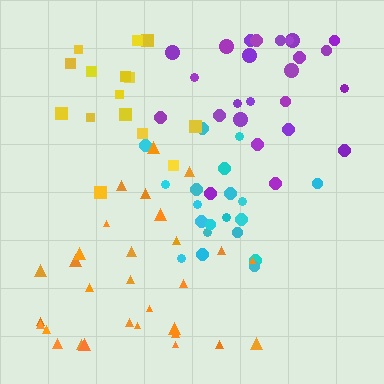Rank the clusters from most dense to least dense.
cyan, purple, yellow, orange.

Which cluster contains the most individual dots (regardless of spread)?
Orange (30).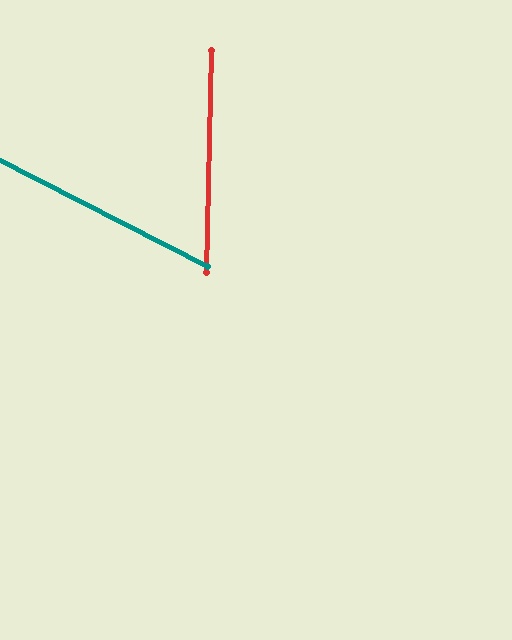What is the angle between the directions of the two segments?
Approximately 64 degrees.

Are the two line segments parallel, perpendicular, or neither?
Neither parallel nor perpendicular — they differ by about 64°.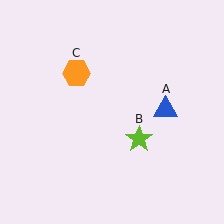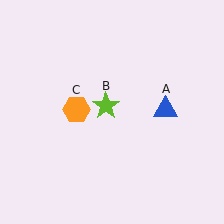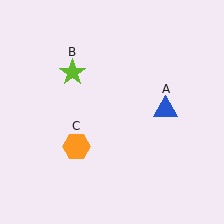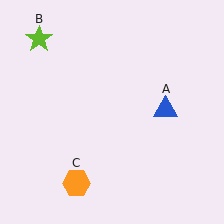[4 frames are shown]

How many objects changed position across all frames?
2 objects changed position: lime star (object B), orange hexagon (object C).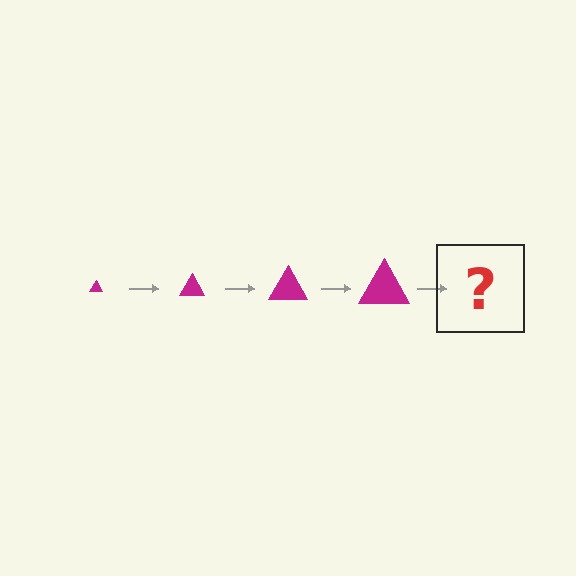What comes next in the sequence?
The next element should be a magenta triangle, larger than the previous one.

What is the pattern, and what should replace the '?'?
The pattern is that the triangle gets progressively larger each step. The '?' should be a magenta triangle, larger than the previous one.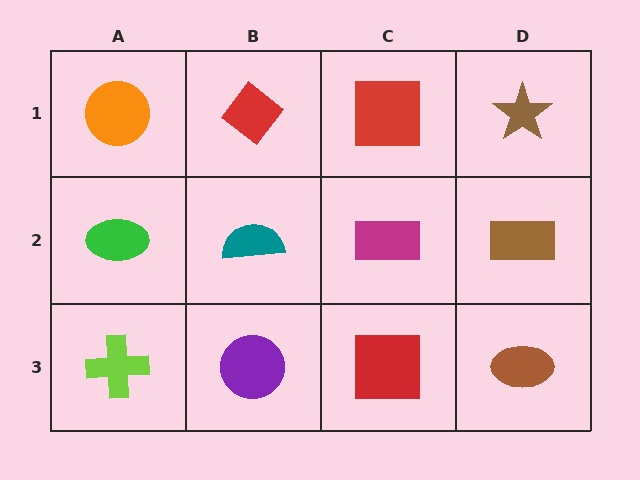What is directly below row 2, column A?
A lime cross.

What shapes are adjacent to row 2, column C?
A red square (row 1, column C), a red square (row 3, column C), a teal semicircle (row 2, column B), a brown rectangle (row 2, column D).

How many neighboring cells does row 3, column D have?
2.